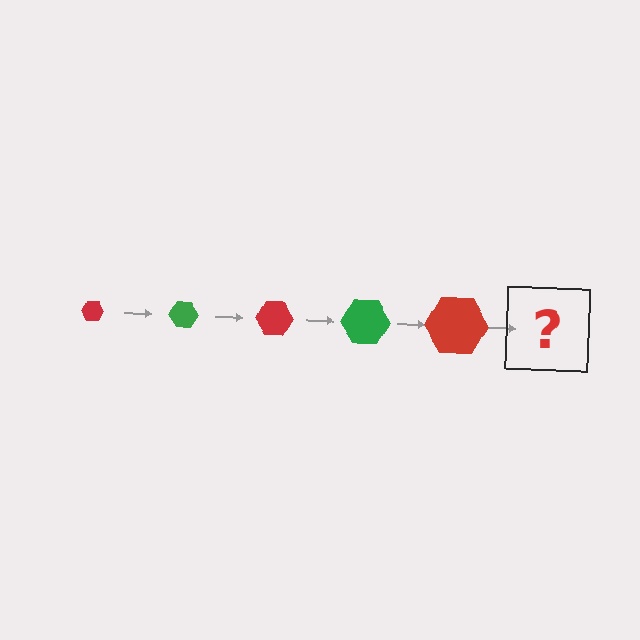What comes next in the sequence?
The next element should be a green hexagon, larger than the previous one.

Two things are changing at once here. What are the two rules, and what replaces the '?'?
The two rules are that the hexagon grows larger each step and the color cycles through red and green. The '?' should be a green hexagon, larger than the previous one.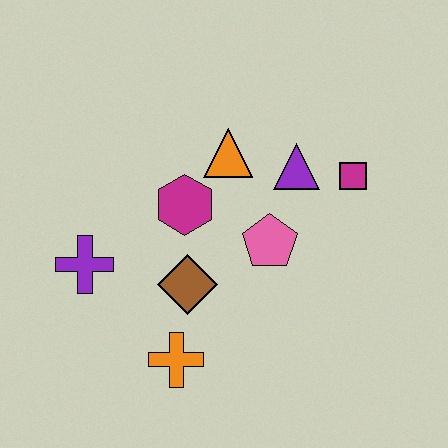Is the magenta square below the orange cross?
No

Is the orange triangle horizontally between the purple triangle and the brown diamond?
Yes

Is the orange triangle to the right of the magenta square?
No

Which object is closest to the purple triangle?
The magenta square is closest to the purple triangle.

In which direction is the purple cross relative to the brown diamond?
The purple cross is to the left of the brown diamond.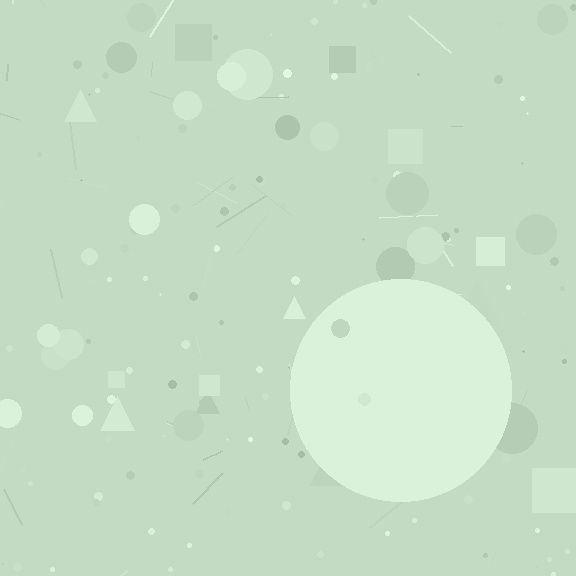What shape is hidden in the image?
A circle is hidden in the image.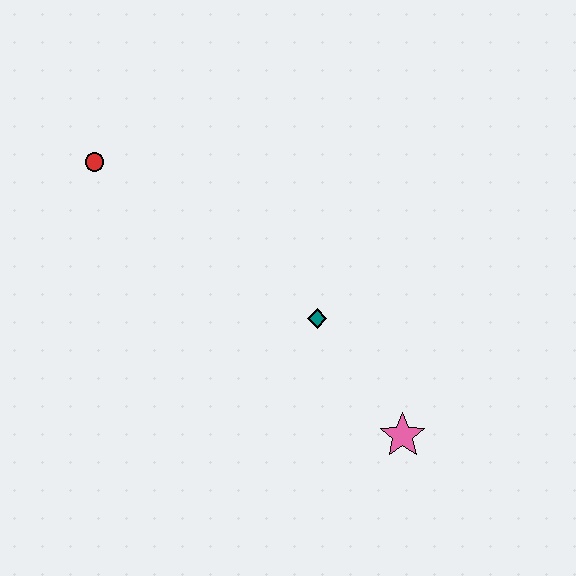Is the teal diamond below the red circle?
Yes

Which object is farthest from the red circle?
The pink star is farthest from the red circle.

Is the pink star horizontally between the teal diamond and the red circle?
No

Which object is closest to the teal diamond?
The pink star is closest to the teal diamond.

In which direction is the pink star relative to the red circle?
The pink star is to the right of the red circle.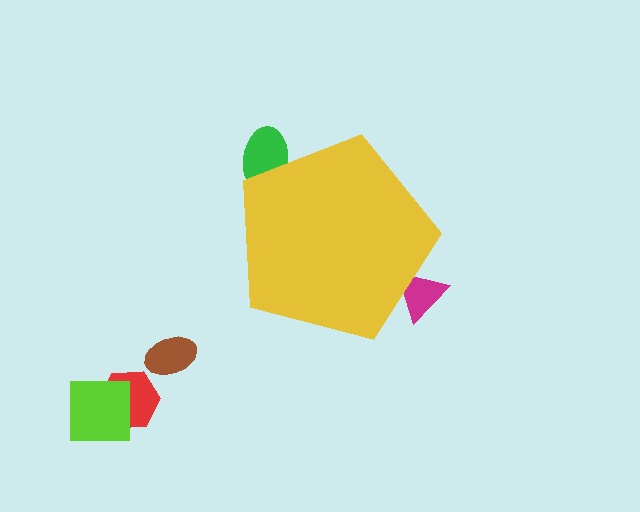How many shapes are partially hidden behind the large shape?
2 shapes are partially hidden.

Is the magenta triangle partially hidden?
Yes, the magenta triangle is partially hidden behind the yellow pentagon.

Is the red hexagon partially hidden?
No, the red hexagon is fully visible.